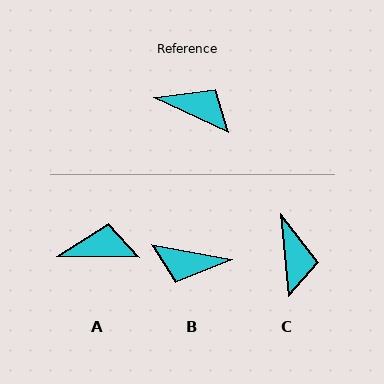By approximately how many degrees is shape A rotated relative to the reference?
Approximately 25 degrees counter-clockwise.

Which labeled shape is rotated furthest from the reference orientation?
B, about 166 degrees away.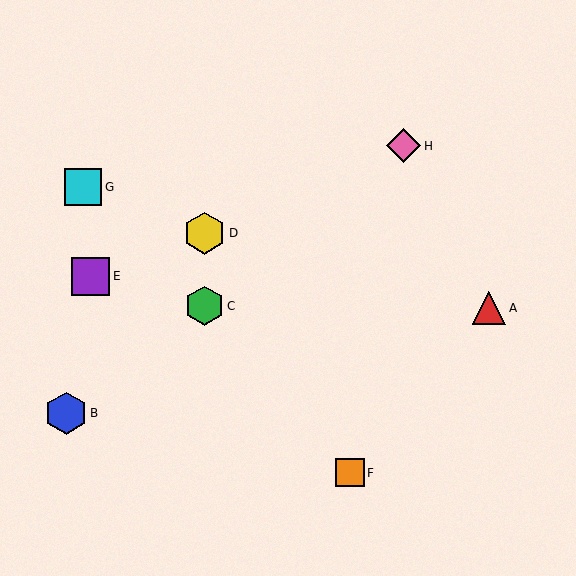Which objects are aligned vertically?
Objects C, D are aligned vertically.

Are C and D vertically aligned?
Yes, both are at x≈205.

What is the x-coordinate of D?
Object D is at x≈205.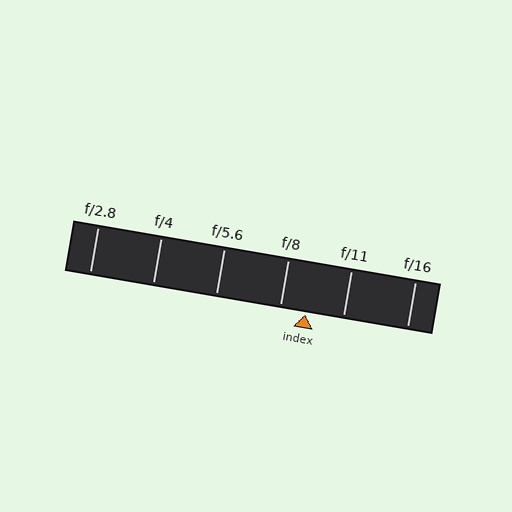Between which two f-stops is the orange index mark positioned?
The index mark is between f/8 and f/11.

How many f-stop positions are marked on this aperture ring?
There are 6 f-stop positions marked.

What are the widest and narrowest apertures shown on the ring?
The widest aperture shown is f/2.8 and the narrowest is f/16.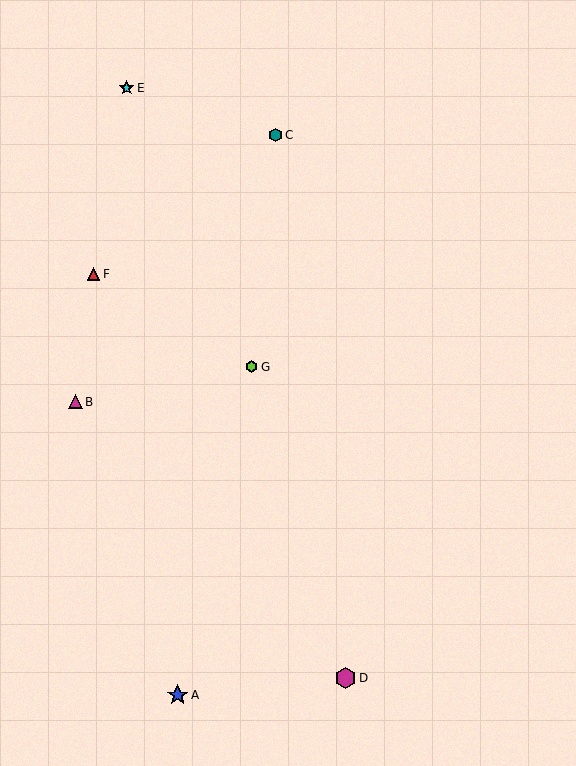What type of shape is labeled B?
Shape B is a magenta triangle.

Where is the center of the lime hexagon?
The center of the lime hexagon is at (251, 367).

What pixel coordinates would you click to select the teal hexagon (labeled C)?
Click at (275, 135) to select the teal hexagon C.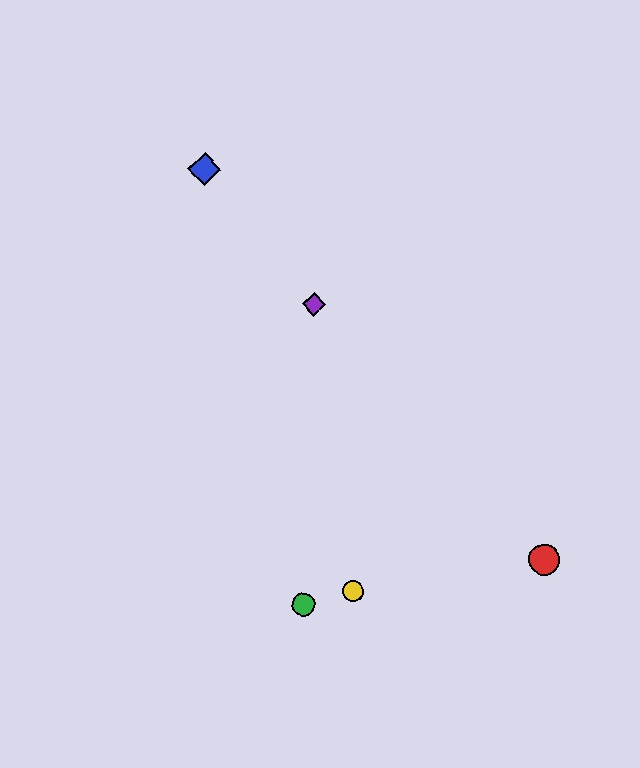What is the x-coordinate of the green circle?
The green circle is at x≈304.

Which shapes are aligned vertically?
The green circle, the purple diamond are aligned vertically.